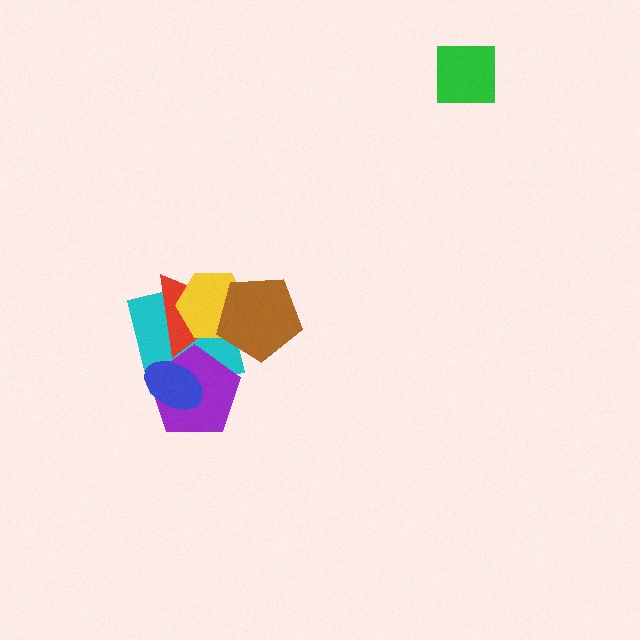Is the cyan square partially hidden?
Yes, it is partially covered by another shape.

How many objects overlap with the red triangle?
4 objects overlap with the red triangle.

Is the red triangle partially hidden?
Yes, it is partially covered by another shape.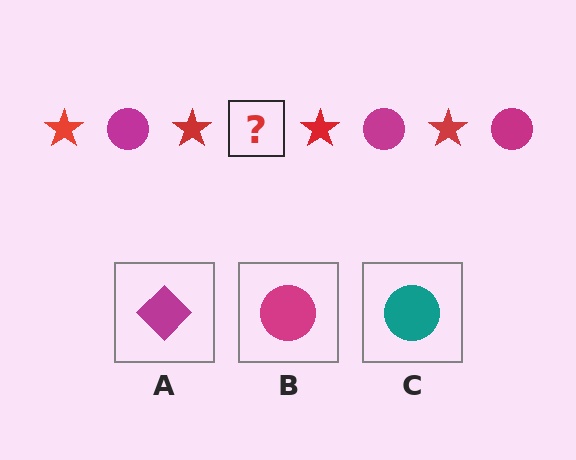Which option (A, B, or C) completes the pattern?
B.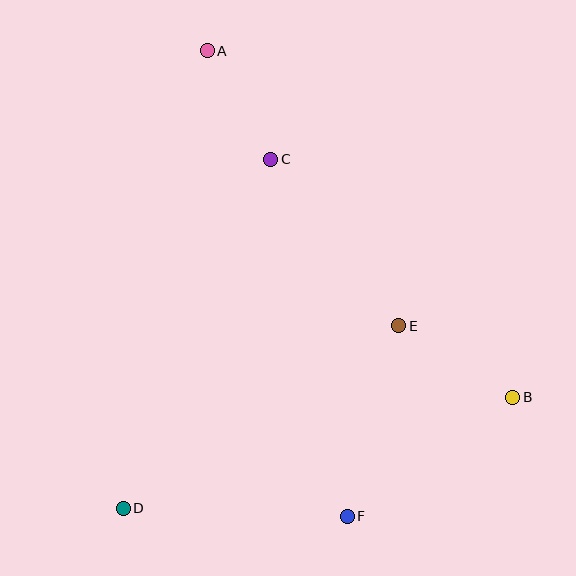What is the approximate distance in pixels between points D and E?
The distance between D and E is approximately 331 pixels.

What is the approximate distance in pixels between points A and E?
The distance between A and E is approximately 335 pixels.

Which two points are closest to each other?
Points A and C are closest to each other.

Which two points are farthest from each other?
Points A and F are farthest from each other.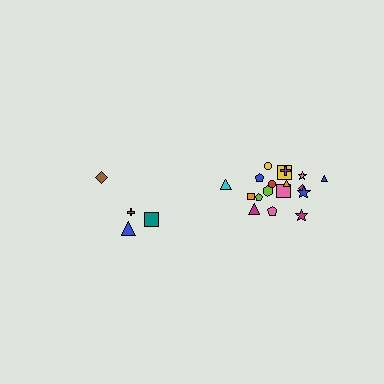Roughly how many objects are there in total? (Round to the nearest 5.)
Roughly 20 objects in total.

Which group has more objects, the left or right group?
The right group.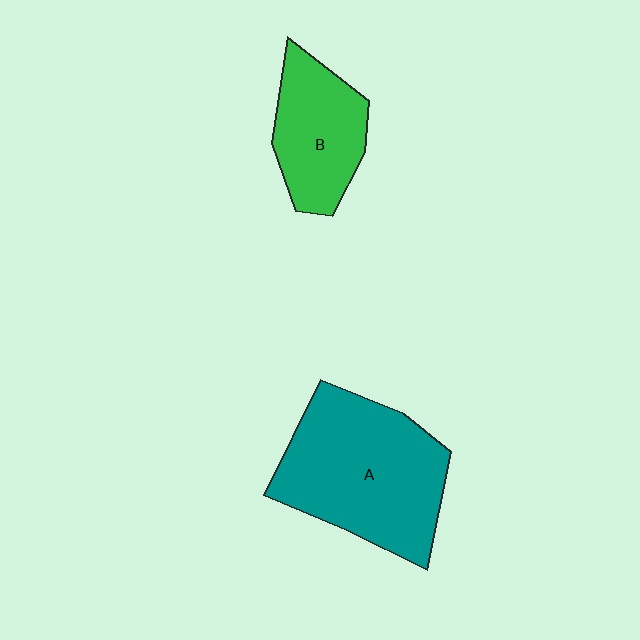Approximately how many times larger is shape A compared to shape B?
Approximately 1.8 times.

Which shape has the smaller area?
Shape B (green).